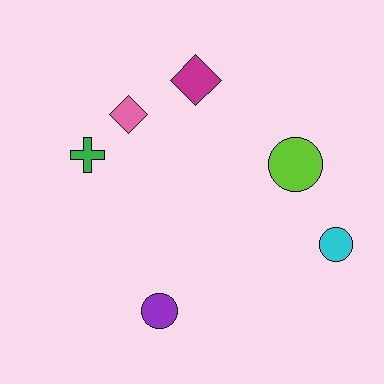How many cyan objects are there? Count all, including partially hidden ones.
There is 1 cyan object.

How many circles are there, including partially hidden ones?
There are 3 circles.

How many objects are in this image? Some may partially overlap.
There are 6 objects.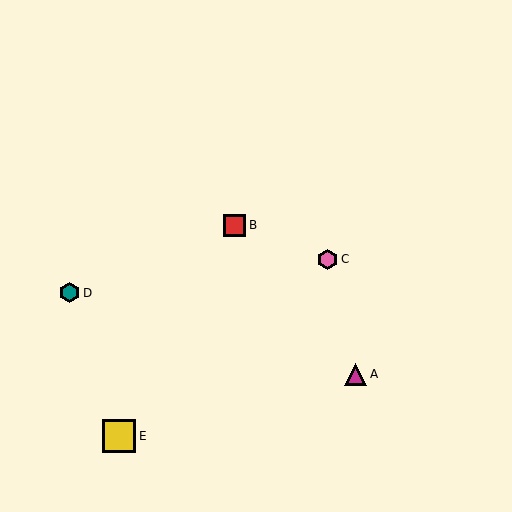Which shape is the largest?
The yellow square (labeled E) is the largest.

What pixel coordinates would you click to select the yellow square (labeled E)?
Click at (119, 436) to select the yellow square E.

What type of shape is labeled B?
Shape B is a red square.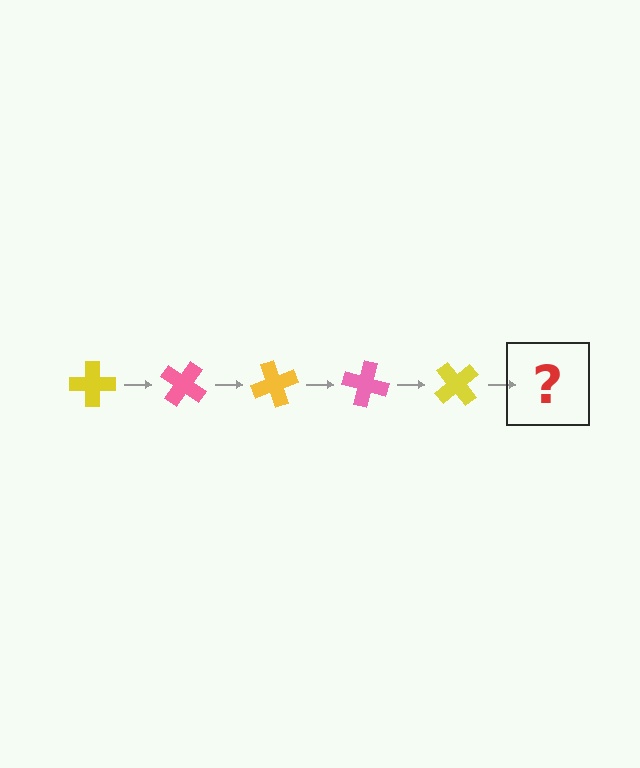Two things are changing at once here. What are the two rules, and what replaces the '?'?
The two rules are that it rotates 35 degrees each step and the color cycles through yellow and pink. The '?' should be a pink cross, rotated 175 degrees from the start.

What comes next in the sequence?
The next element should be a pink cross, rotated 175 degrees from the start.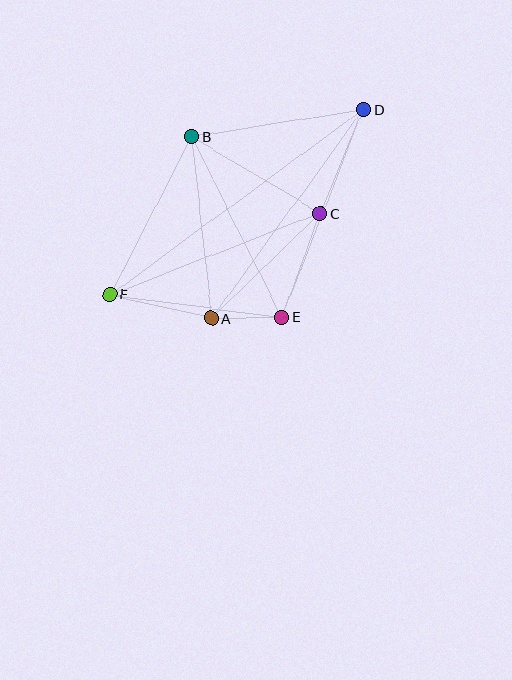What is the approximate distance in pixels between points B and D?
The distance between B and D is approximately 173 pixels.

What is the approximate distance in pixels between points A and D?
The distance between A and D is approximately 258 pixels.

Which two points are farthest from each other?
Points D and F are farthest from each other.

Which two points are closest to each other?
Points A and E are closest to each other.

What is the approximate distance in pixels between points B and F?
The distance between B and F is approximately 178 pixels.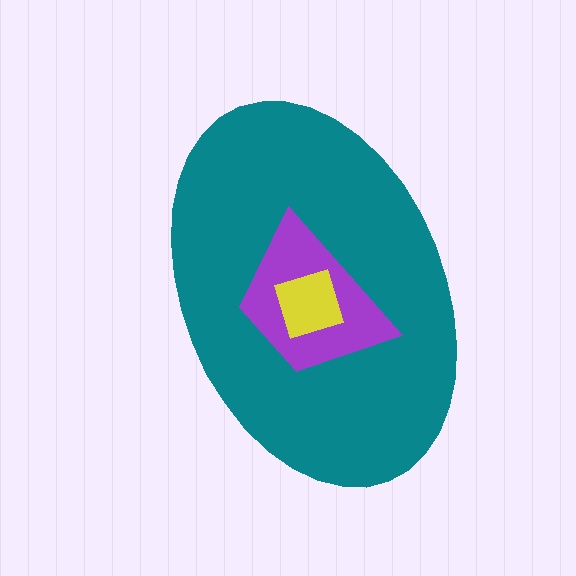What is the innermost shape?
The yellow square.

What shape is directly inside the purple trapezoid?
The yellow square.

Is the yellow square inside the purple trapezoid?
Yes.